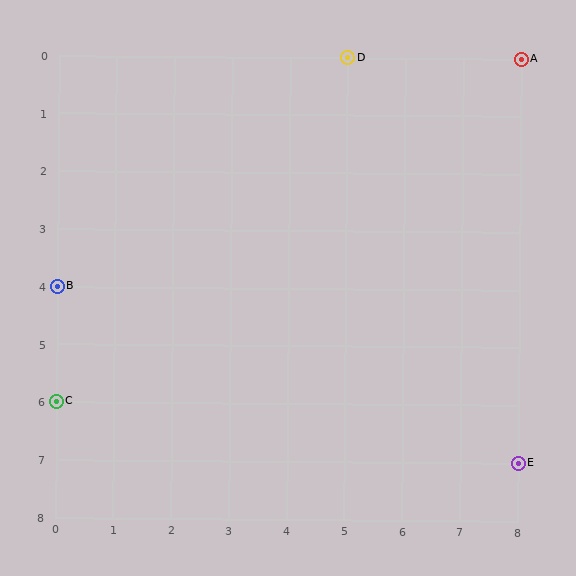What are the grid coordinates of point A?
Point A is at grid coordinates (8, 0).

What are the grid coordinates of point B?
Point B is at grid coordinates (0, 4).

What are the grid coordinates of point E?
Point E is at grid coordinates (8, 7).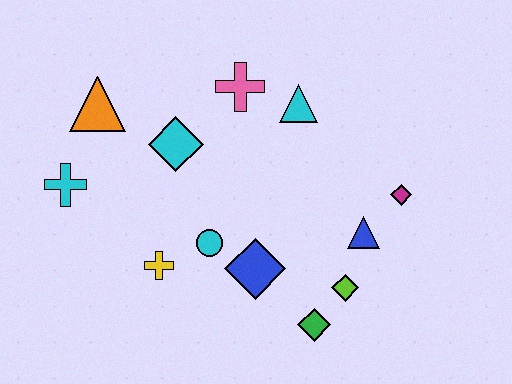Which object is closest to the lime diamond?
The green diamond is closest to the lime diamond.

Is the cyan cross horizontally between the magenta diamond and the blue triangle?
No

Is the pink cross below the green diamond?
No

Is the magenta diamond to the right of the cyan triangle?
Yes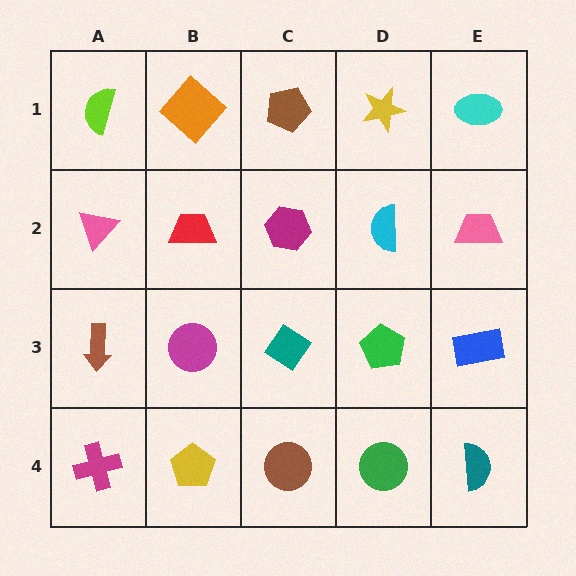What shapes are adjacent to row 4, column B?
A magenta circle (row 3, column B), a magenta cross (row 4, column A), a brown circle (row 4, column C).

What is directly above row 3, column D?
A cyan semicircle.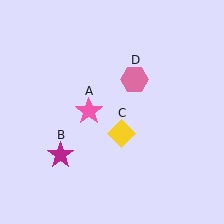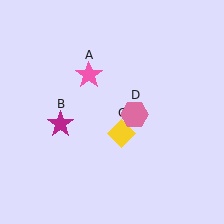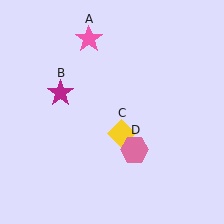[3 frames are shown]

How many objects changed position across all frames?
3 objects changed position: pink star (object A), magenta star (object B), pink hexagon (object D).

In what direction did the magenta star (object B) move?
The magenta star (object B) moved up.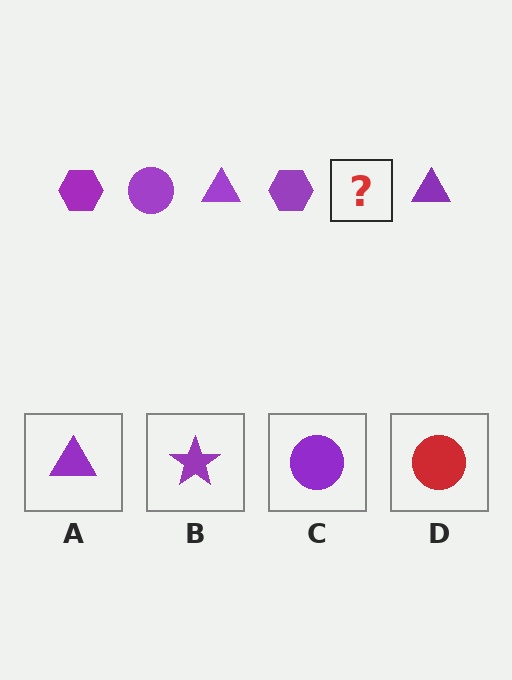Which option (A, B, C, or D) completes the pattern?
C.